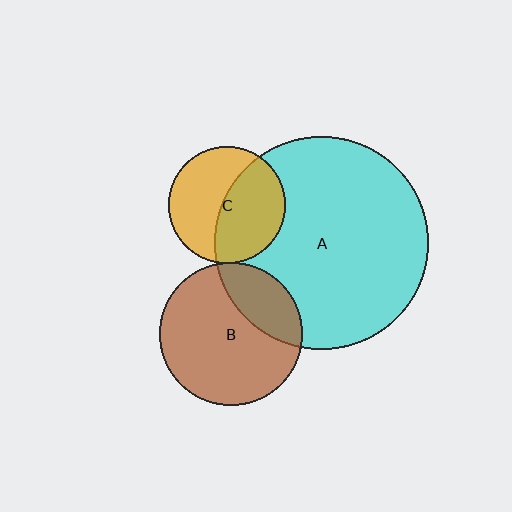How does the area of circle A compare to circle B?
Approximately 2.2 times.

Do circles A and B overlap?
Yes.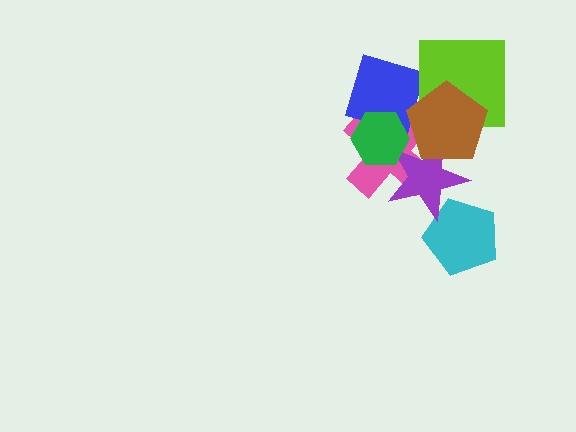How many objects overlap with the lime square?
1 object overlaps with the lime square.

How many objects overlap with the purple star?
4 objects overlap with the purple star.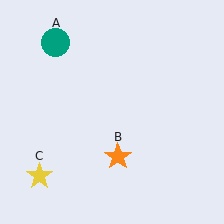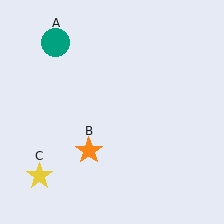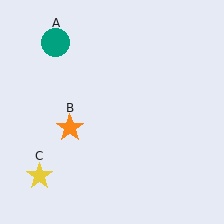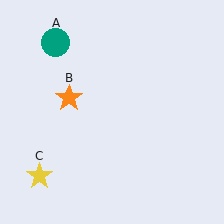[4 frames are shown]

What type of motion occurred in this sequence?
The orange star (object B) rotated clockwise around the center of the scene.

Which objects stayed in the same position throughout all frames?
Teal circle (object A) and yellow star (object C) remained stationary.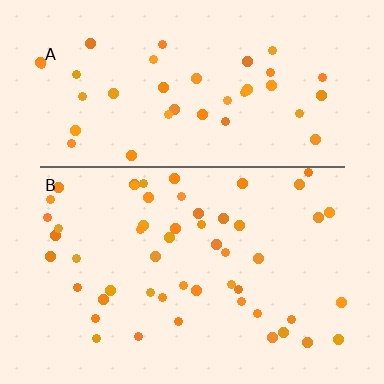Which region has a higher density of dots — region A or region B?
B (the bottom).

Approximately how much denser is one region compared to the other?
Approximately 1.3× — region B over region A.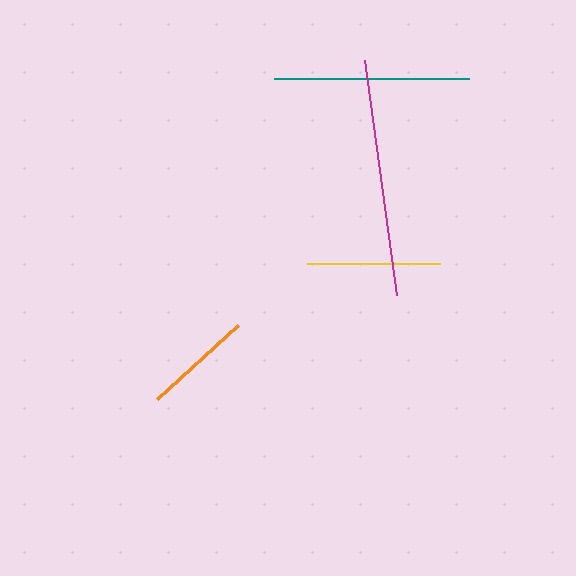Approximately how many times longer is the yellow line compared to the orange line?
The yellow line is approximately 1.2 times the length of the orange line.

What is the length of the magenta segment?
The magenta segment is approximately 237 pixels long.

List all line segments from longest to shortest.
From longest to shortest: magenta, teal, yellow, orange.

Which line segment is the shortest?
The orange line is the shortest at approximately 111 pixels.